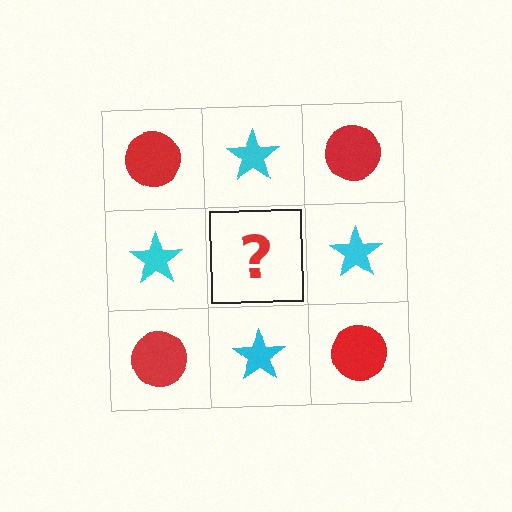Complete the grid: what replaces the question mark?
The question mark should be replaced with a red circle.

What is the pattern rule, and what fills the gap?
The rule is that it alternates red circle and cyan star in a checkerboard pattern. The gap should be filled with a red circle.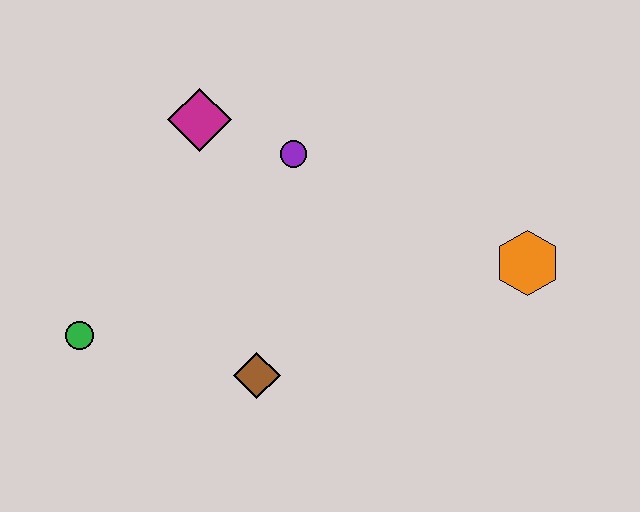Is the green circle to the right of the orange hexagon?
No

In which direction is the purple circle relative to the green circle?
The purple circle is to the right of the green circle.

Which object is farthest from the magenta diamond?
The orange hexagon is farthest from the magenta diamond.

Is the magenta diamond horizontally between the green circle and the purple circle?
Yes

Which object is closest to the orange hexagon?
The purple circle is closest to the orange hexagon.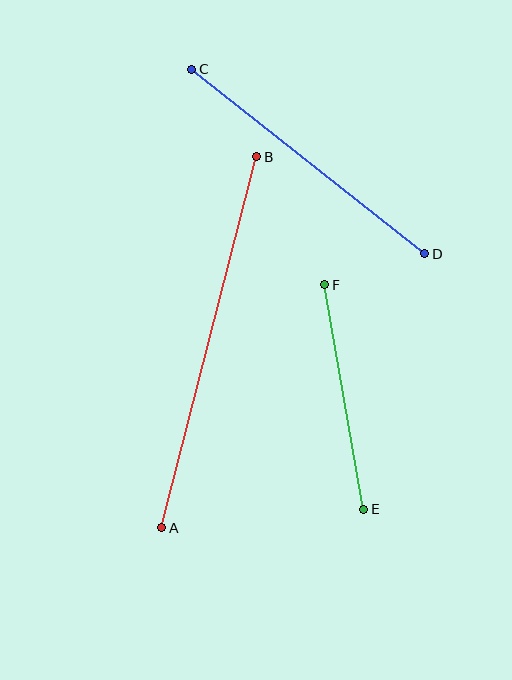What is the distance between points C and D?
The distance is approximately 297 pixels.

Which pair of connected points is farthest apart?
Points A and B are farthest apart.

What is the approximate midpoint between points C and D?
The midpoint is at approximately (308, 162) pixels.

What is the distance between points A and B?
The distance is approximately 383 pixels.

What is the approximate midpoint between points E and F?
The midpoint is at approximately (344, 397) pixels.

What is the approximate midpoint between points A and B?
The midpoint is at approximately (209, 342) pixels.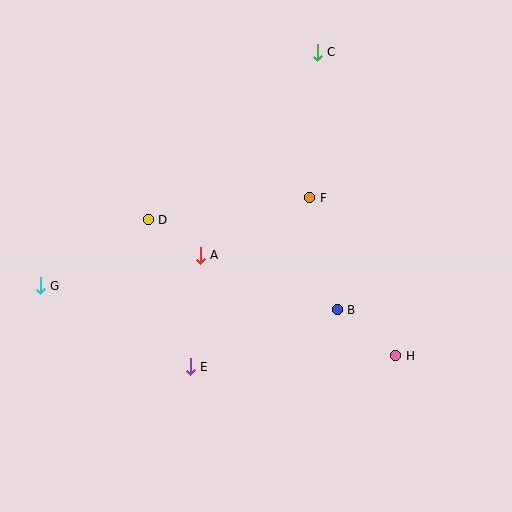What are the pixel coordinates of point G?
Point G is at (40, 286).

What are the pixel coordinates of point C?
Point C is at (317, 52).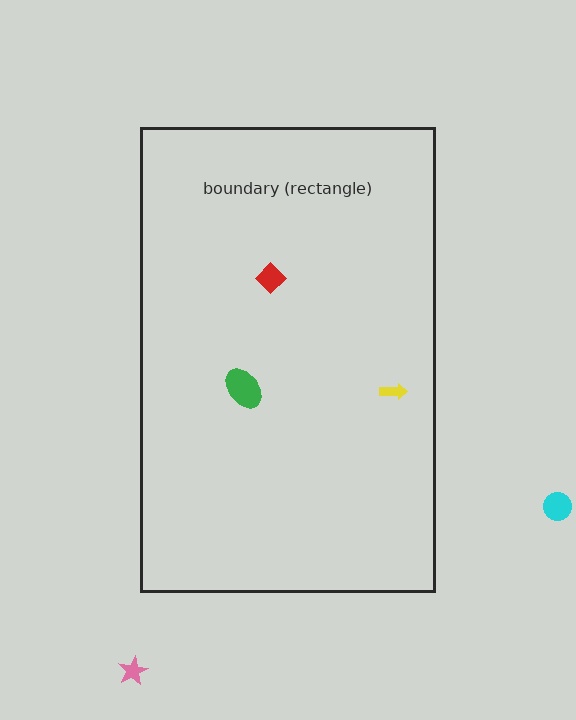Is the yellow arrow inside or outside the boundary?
Inside.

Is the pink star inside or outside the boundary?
Outside.